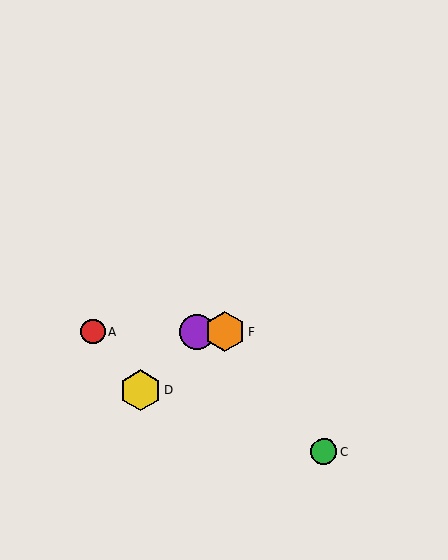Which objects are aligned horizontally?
Objects A, B, E, F are aligned horizontally.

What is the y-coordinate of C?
Object C is at y≈452.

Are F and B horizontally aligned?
Yes, both are at y≈332.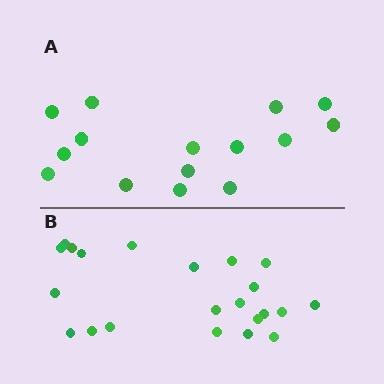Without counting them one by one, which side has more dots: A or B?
Region B (the bottom region) has more dots.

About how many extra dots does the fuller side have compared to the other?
Region B has roughly 8 or so more dots than region A.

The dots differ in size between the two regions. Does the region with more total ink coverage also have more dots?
No. Region A has more total ink coverage because its dots are larger, but region B actually contains more individual dots. Total area can be misleading — the number of items is what matters here.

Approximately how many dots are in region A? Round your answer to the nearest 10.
About 20 dots. (The exact count is 15, which rounds to 20.)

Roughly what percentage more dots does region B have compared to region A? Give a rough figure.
About 45% more.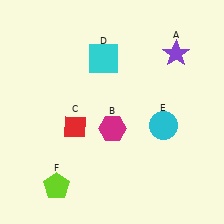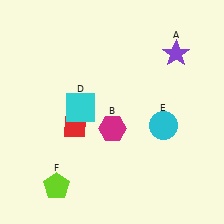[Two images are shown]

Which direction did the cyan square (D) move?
The cyan square (D) moved down.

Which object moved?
The cyan square (D) moved down.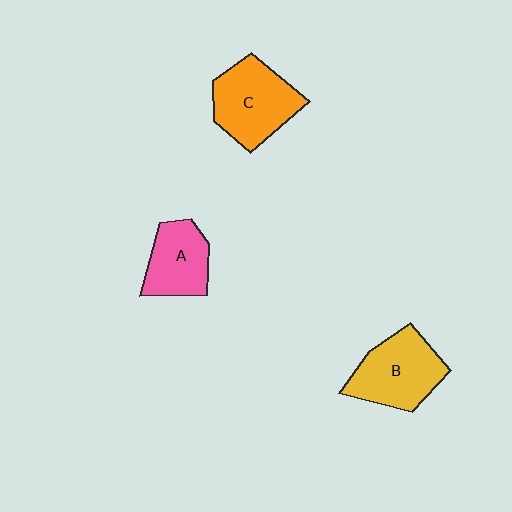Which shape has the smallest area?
Shape A (pink).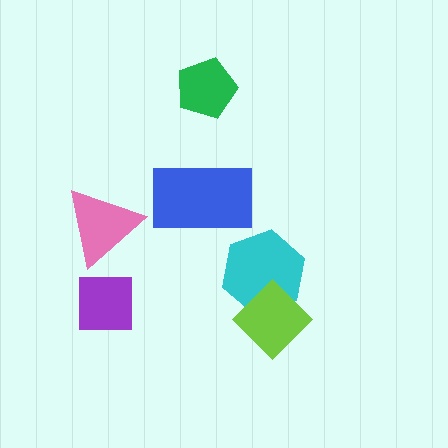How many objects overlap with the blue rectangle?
0 objects overlap with the blue rectangle.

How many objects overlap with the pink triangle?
0 objects overlap with the pink triangle.